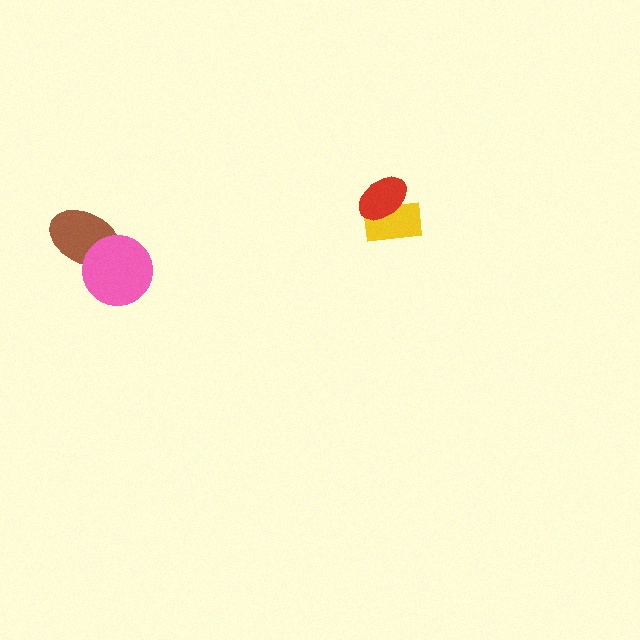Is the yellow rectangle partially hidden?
Yes, it is partially covered by another shape.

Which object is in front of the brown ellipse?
The pink circle is in front of the brown ellipse.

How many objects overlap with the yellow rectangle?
1 object overlaps with the yellow rectangle.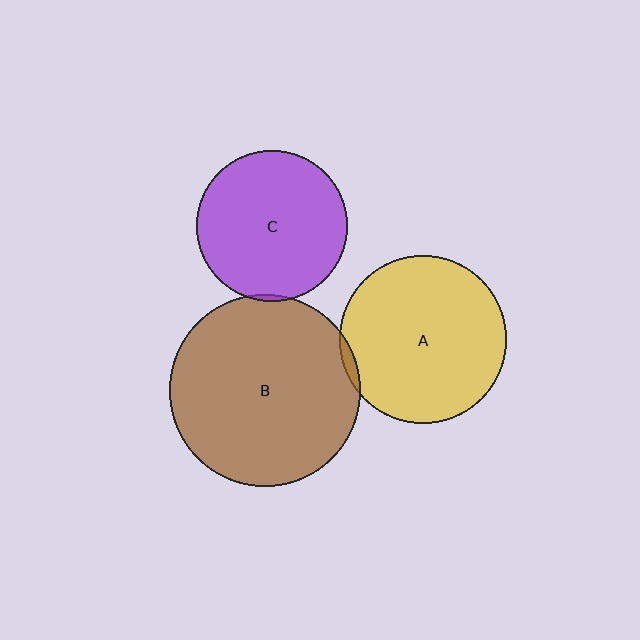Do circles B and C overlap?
Yes.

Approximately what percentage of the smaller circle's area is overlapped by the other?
Approximately 5%.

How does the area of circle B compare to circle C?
Approximately 1.6 times.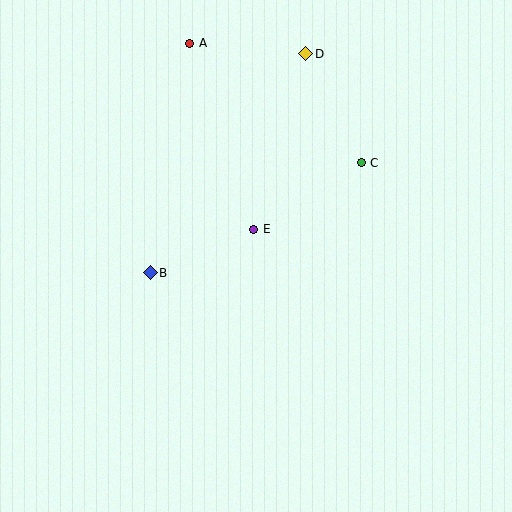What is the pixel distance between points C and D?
The distance between C and D is 122 pixels.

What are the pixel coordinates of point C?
Point C is at (361, 163).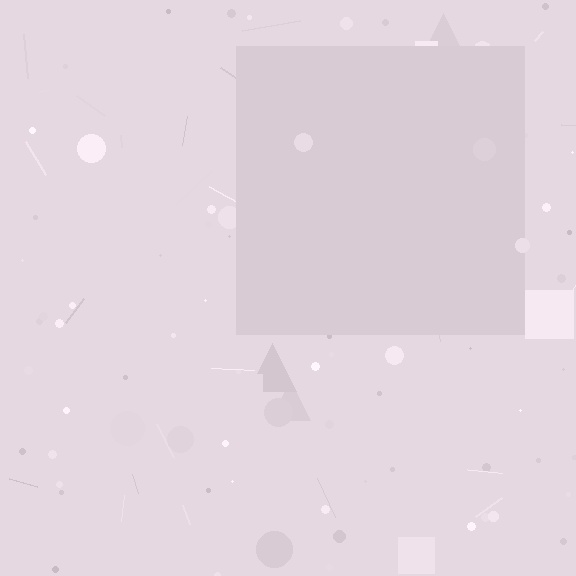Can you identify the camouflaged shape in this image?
The camouflaged shape is a square.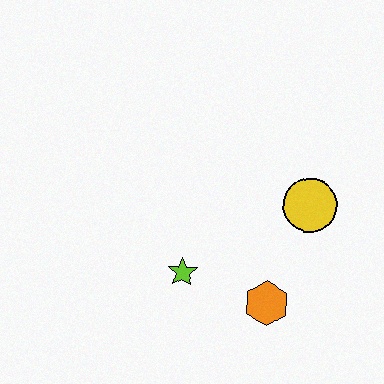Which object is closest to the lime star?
The orange hexagon is closest to the lime star.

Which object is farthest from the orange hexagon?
The yellow circle is farthest from the orange hexagon.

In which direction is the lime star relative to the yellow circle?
The lime star is to the left of the yellow circle.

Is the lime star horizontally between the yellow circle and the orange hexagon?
No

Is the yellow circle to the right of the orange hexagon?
Yes